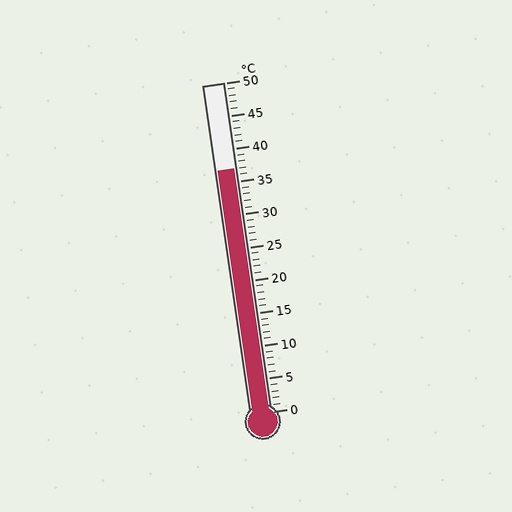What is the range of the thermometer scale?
The thermometer scale ranges from 0°C to 50°C.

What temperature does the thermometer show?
The thermometer shows approximately 37°C.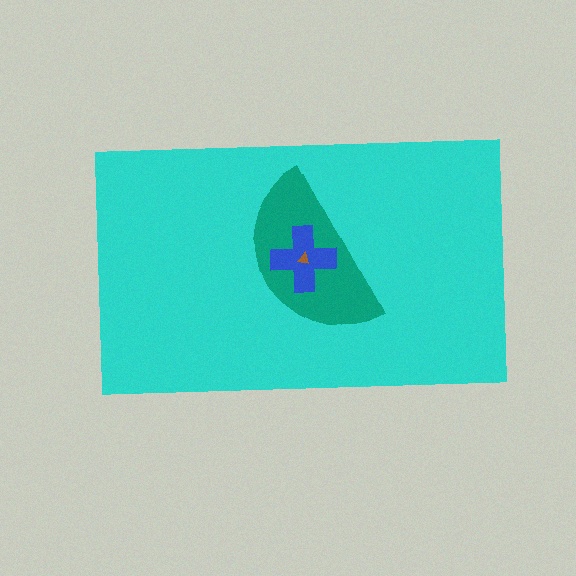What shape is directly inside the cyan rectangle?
The teal semicircle.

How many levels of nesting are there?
4.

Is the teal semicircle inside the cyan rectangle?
Yes.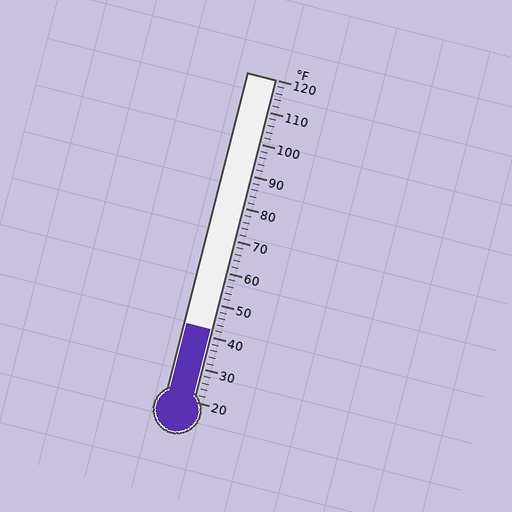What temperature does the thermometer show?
The thermometer shows approximately 42°F.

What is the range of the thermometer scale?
The thermometer scale ranges from 20°F to 120°F.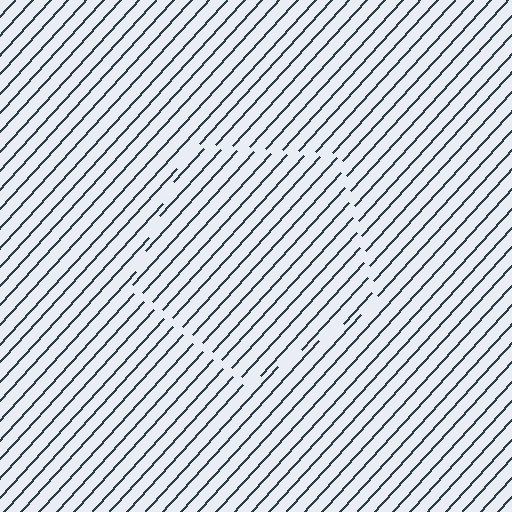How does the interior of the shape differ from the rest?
The interior of the shape contains the same grating, shifted by half a period — the contour is defined by the phase discontinuity where line-ends from the inner and outer gratings abut.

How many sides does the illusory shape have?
5 sides — the line-ends trace a pentagon.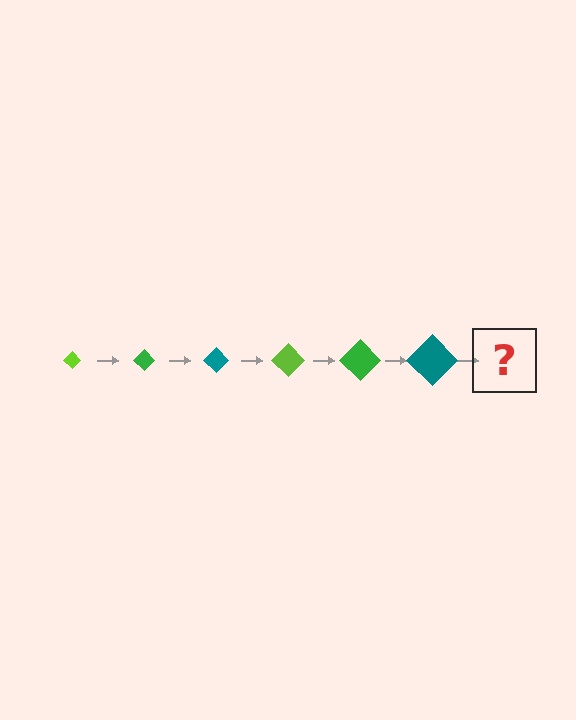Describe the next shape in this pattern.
It should be a lime diamond, larger than the previous one.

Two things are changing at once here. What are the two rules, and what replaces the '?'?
The two rules are that the diamond grows larger each step and the color cycles through lime, green, and teal. The '?' should be a lime diamond, larger than the previous one.